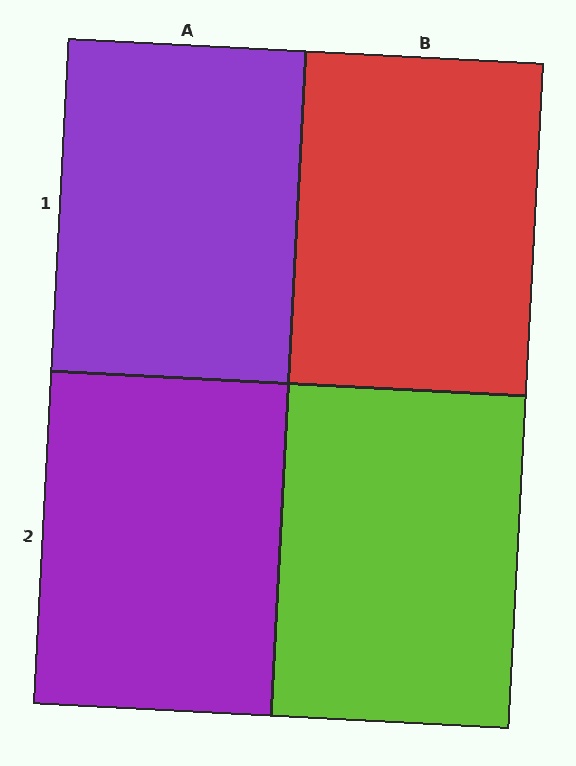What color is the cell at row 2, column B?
Lime.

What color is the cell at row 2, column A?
Purple.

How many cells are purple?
2 cells are purple.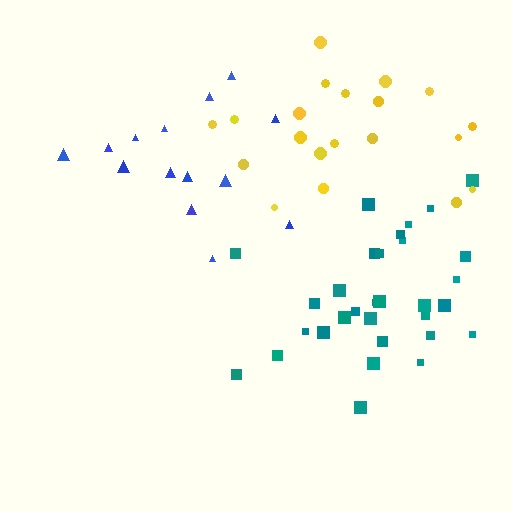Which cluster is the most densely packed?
Teal.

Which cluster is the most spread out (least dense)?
Blue.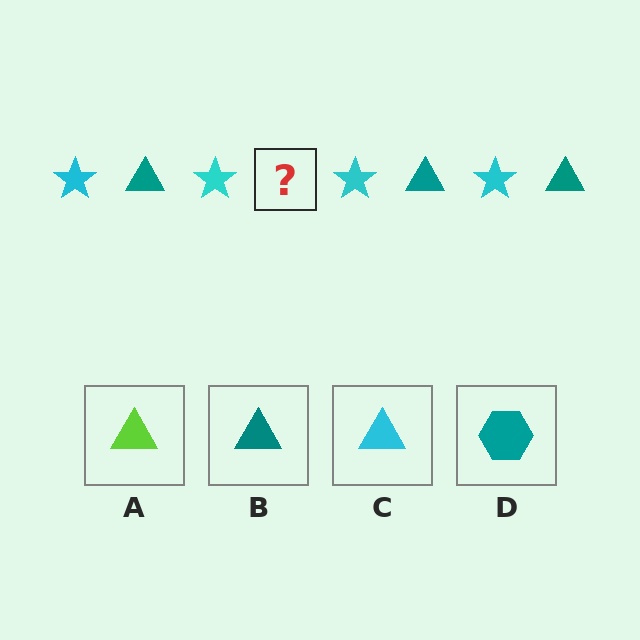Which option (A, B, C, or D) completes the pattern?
B.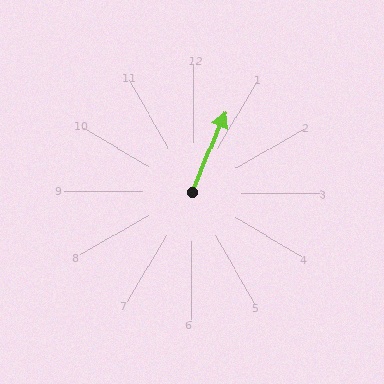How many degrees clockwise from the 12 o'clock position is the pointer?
Approximately 22 degrees.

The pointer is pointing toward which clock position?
Roughly 1 o'clock.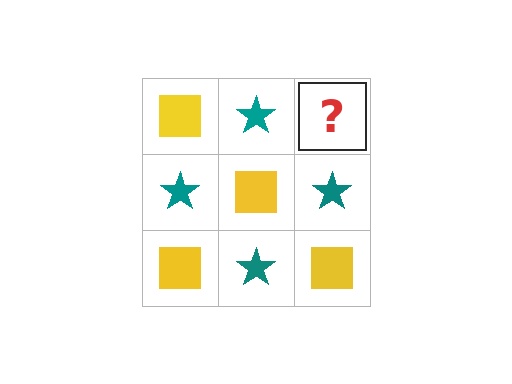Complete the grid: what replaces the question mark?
The question mark should be replaced with a yellow square.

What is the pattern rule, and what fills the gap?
The rule is that it alternates yellow square and teal star in a checkerboard pattern. The gap should be filled with a yellow square.